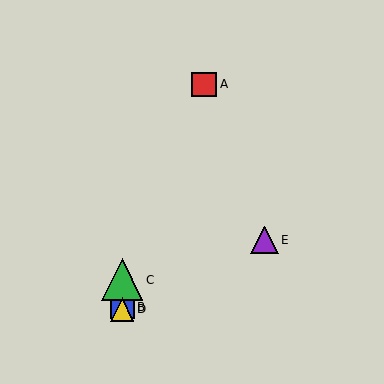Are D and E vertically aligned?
No, D is at x≈122 and E is at x≈264.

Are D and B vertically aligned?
Yes, both are at x≈122.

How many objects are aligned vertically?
3 objects (B, C, D) are aligned vertically.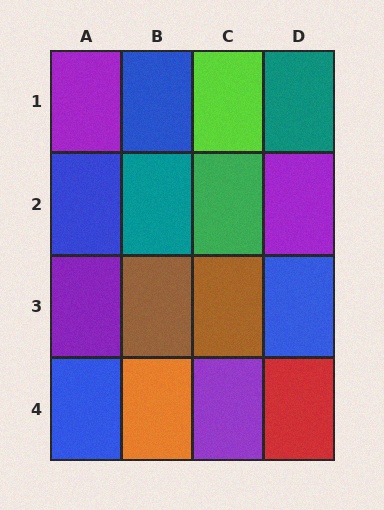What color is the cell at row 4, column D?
Red.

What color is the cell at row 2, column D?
Purple.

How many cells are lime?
1 cell is lime.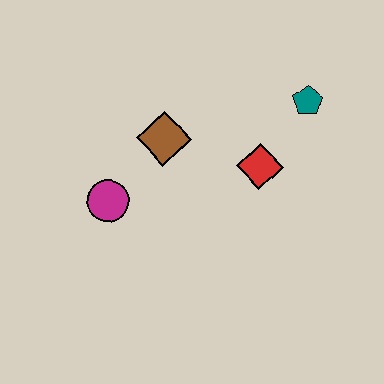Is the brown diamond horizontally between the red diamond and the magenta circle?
Yes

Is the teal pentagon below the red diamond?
No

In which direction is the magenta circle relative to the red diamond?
The magenta circle is to the left of the red diamond.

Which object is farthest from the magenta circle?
The teal pentagon is farthest from the magenta circle.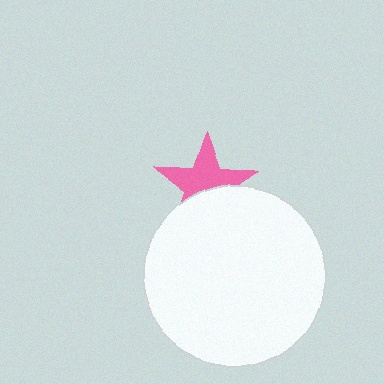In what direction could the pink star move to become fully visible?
The pink star could move up. That would shift it out from behind the white circle entirely.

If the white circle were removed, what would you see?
You would see the complete pink star.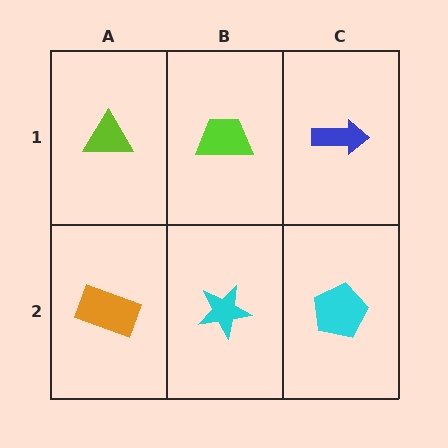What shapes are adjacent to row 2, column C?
A blue arrow (row 1, column C), a cyan star (row 2, column B).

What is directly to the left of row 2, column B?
An orange rectangle.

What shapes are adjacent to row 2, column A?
A lime triangle (row 1, column A), a cyan star (row 2, column B).